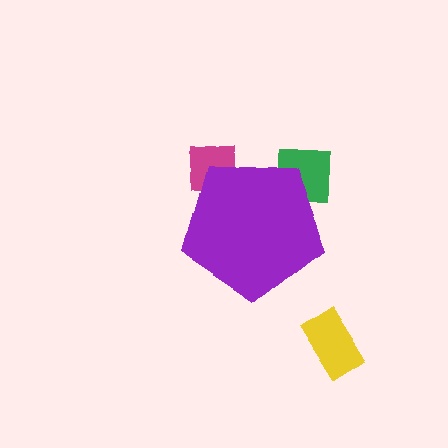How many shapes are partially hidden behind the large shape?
2 shapes are partially hidden.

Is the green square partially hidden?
Yes, the green square is partially hidden behind the purple pentagon.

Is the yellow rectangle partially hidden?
No, the yellow rectangle is fully visible.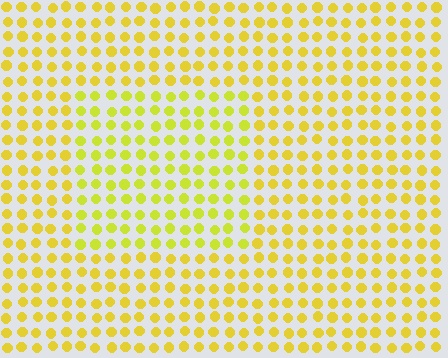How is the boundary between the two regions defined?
The boundary is defined purely by a slight shift in hue (about 17 degrees). Spacing, size, and orientation are identical on both sides.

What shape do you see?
I see a rectangle.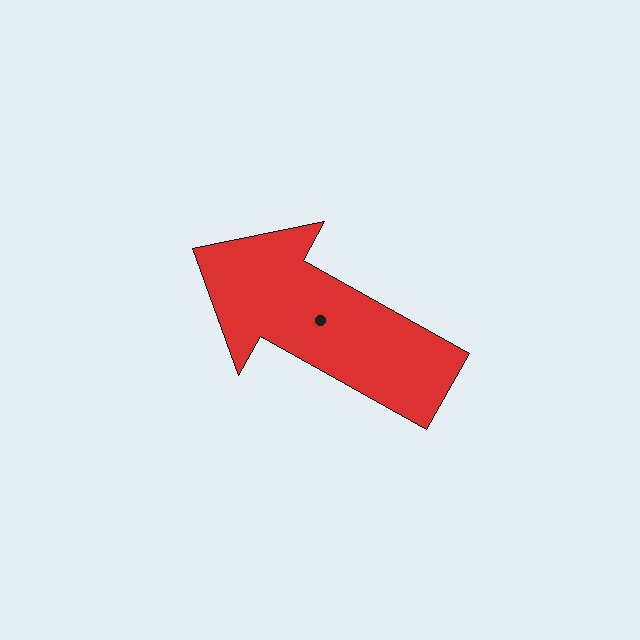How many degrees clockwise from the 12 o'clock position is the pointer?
Approximately 299 degrees.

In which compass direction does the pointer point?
Northwest.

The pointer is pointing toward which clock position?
Roughly 10 o'clock.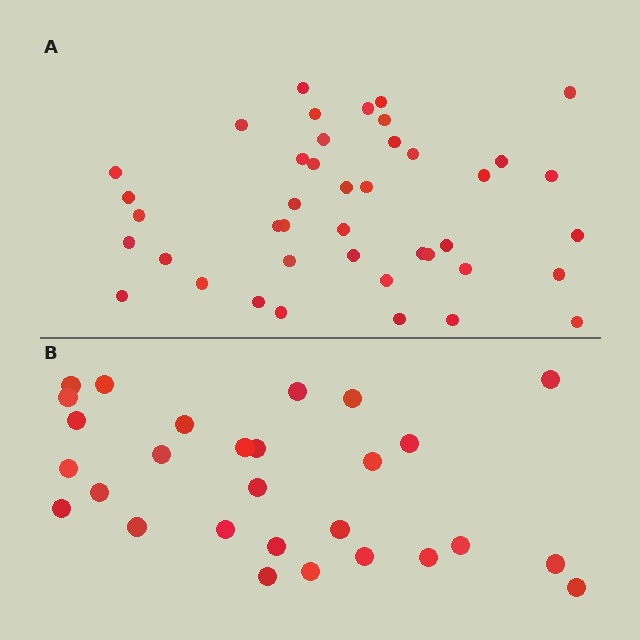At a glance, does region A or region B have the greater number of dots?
Region A (the top region) has more dots.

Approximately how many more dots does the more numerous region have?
Region A has approximately 15 more dots than region B.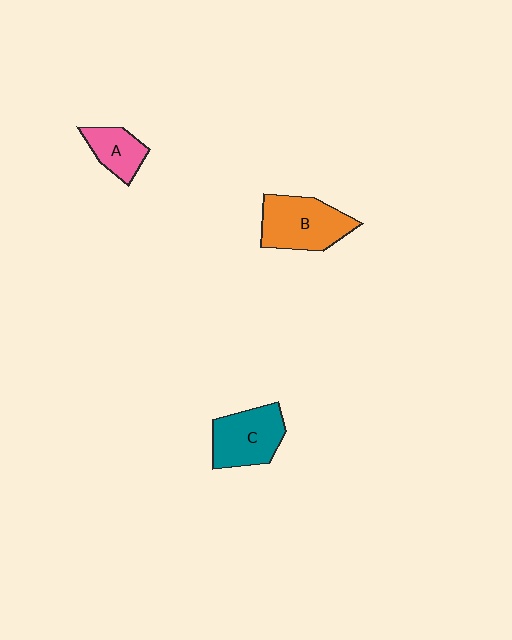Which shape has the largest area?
Shape B (orange).